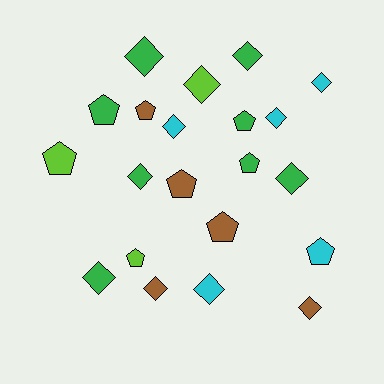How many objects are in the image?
There are 21 objects.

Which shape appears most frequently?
Diamond, with 12 objects.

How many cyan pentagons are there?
There is 1 cyan pentagon.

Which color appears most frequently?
Green, with 8 objects.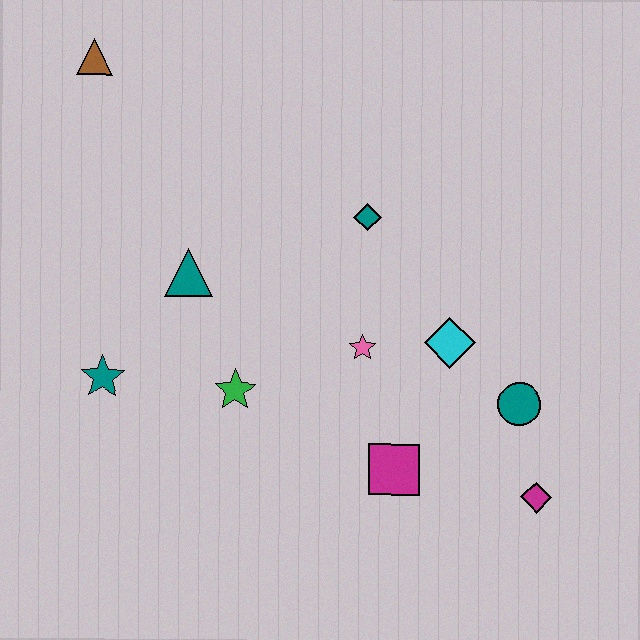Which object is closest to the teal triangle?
The green star is closest to the teal triangle.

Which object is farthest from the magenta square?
The brown triangle is farthest from the magenta square.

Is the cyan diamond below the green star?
No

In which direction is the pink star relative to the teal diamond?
The pink star is below the teal diamond.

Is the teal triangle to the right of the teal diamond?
No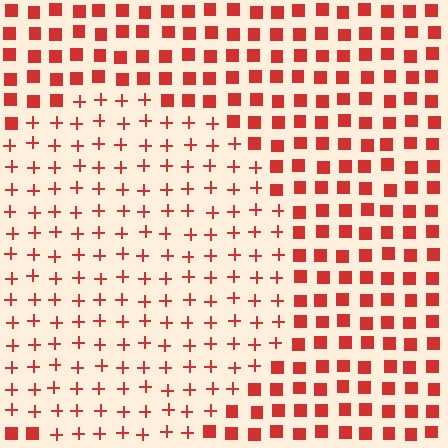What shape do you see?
I see a circle.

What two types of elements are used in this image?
The image uses plus signs inside the circle region and squares outside it.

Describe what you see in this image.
The image is filled with small red elements arranged in a uniform grid. A circle-shaped region contains plus signs, while the surrounding area contains squares. The boundary is defined purely by the change in element shape.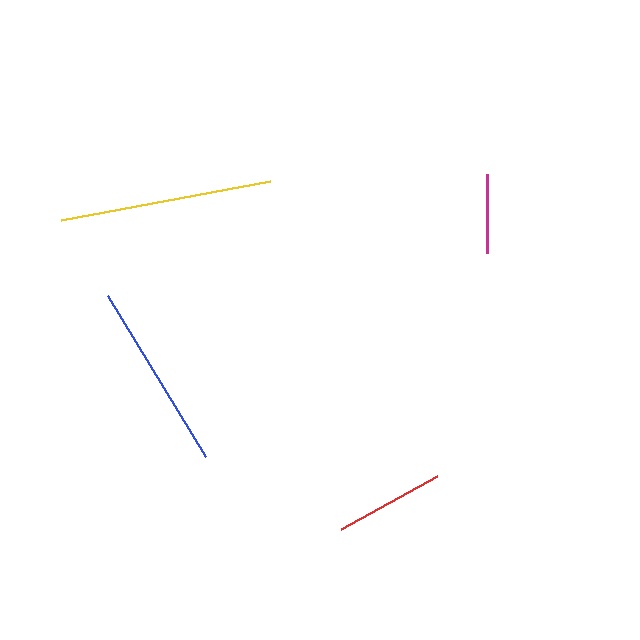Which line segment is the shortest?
The magenta line is the shortest at approximately 79 pixels.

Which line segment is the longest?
The yellow line is the longest at approximately 212 pixels.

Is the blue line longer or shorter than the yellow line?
The yellow line is longer than the blue line.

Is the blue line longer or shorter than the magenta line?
The blue line is longer than the magenta line.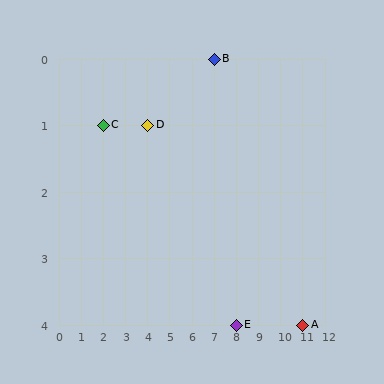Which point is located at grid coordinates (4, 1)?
Point D is at (4, 1).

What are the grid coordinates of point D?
Point D is at grid coordinates (4, 1).